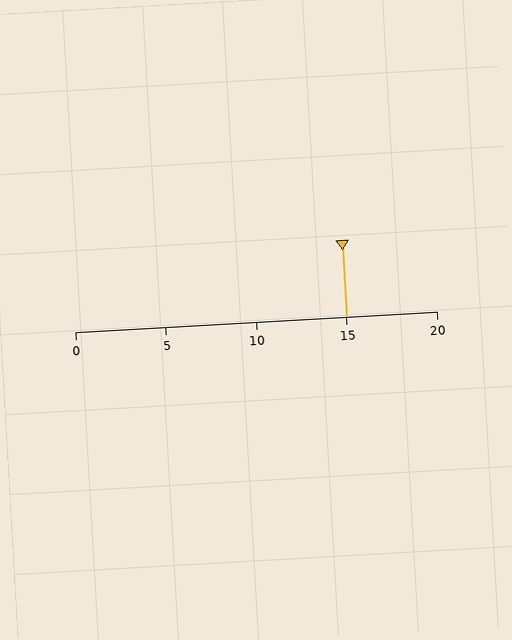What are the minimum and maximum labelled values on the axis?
The axis runs from 0 to 20.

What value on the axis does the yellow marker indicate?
The marker indicates approximately 15.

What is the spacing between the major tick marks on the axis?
The major ticks are spaced 5 apart.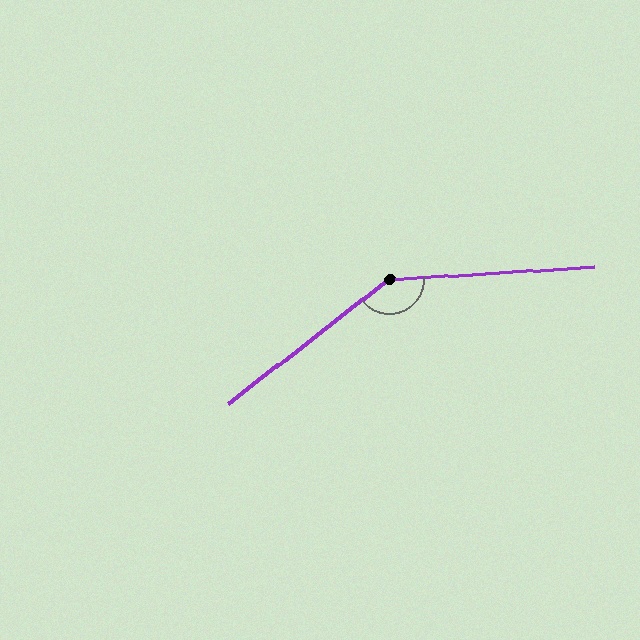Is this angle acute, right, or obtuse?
It is obtuse.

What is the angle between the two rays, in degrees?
Approximately 146 degrees.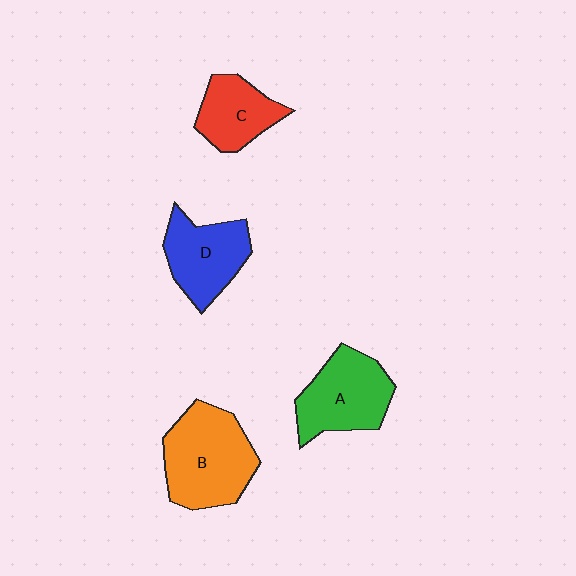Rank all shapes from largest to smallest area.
From largest to smallest: B (orange), A (green), D (blue), C (red).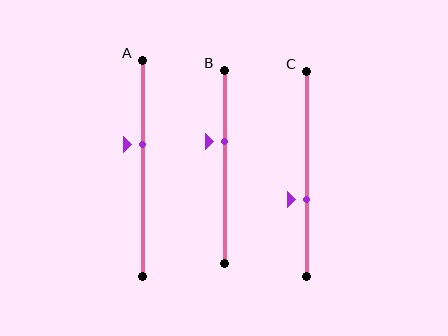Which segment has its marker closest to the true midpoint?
Segment A has its marker closest to the true midpoint.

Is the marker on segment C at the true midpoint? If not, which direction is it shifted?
No, the marker on segment C is shifted downward by about 13% of the segment length.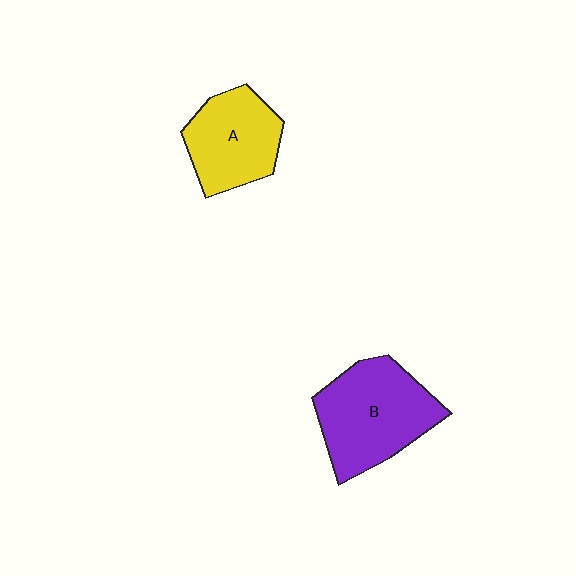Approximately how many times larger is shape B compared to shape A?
Approximately 1.3 times.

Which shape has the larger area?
Shape B (purple).